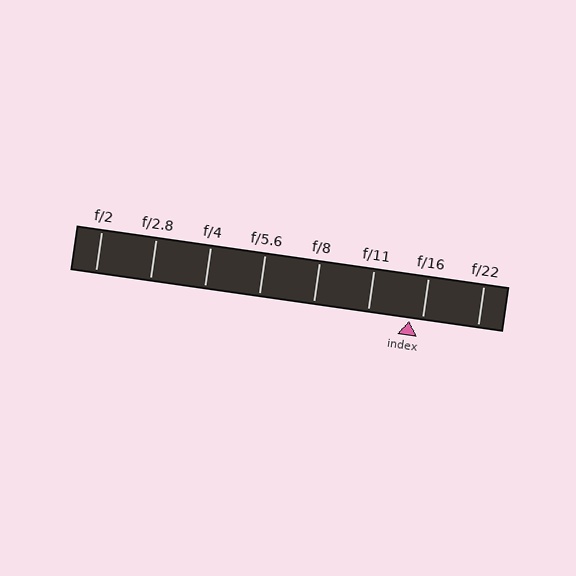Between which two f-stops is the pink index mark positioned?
The index mark is between f/11 and f/16.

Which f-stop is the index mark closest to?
The index mark is closest to f/16.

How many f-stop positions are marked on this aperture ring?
There are 8 f-stop positions marked.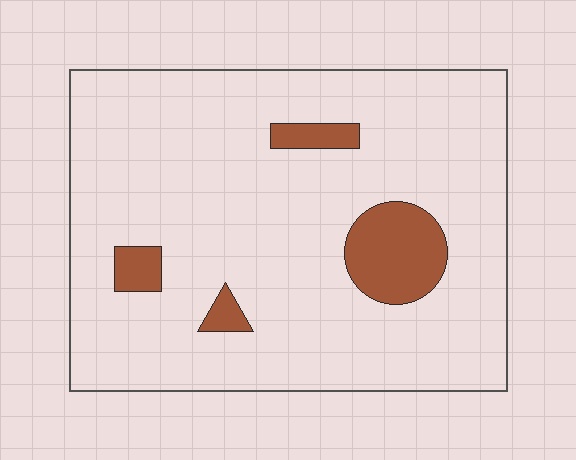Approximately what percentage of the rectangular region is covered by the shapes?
Approximately 10%.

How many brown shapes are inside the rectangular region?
4.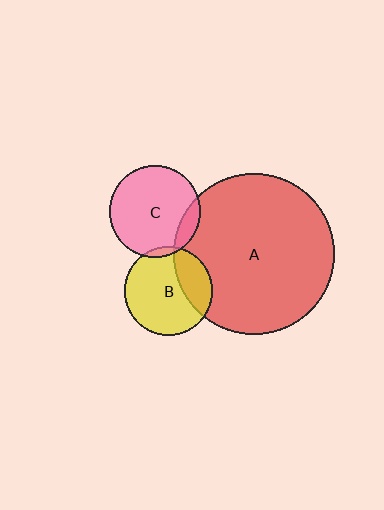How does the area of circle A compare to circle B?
Approximately 3.3 times.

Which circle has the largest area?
Circle A (red).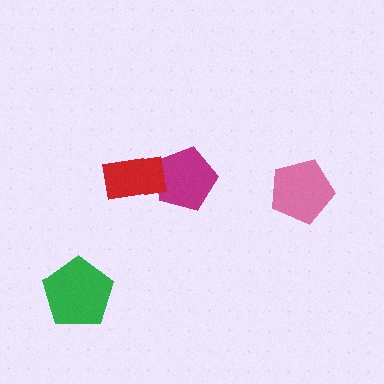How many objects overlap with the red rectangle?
1 object overlaps with the red rectangle.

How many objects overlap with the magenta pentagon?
1 object overlaps with the magenta pentagon.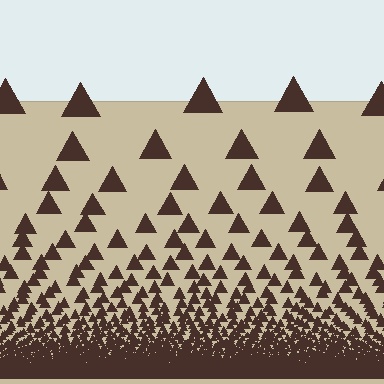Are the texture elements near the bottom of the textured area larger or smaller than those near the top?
Smaller. The gradient is inverted — elements near the bottom are smaller and denser.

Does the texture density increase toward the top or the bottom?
Density increases toward the bottom.